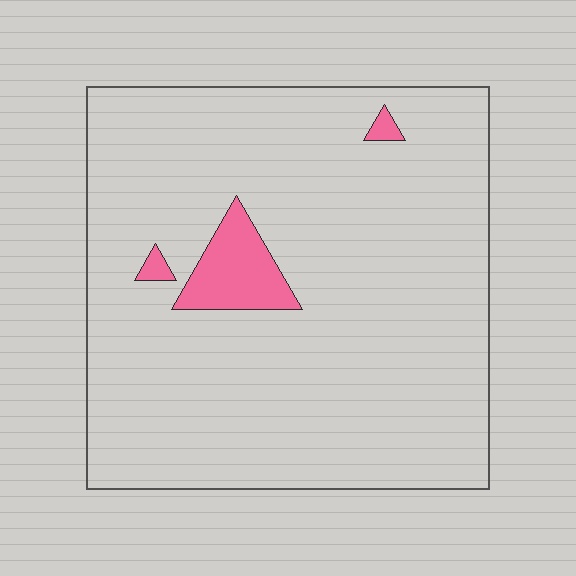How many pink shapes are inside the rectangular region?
3.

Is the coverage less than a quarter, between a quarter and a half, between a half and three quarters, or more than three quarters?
Less than a quarter.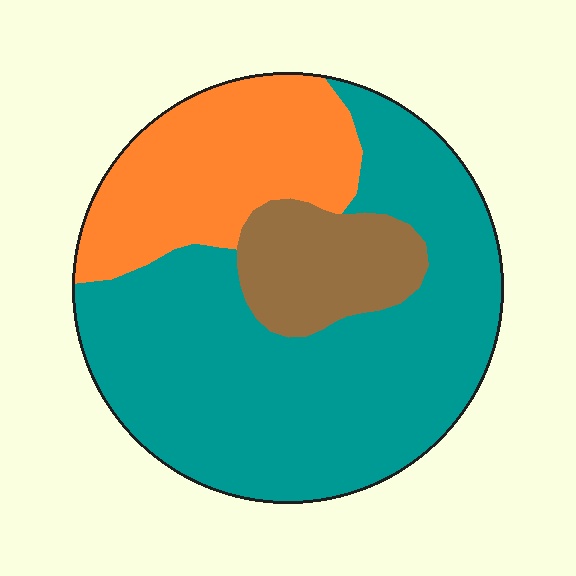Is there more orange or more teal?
Teal.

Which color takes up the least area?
Brown, at roughly 15%.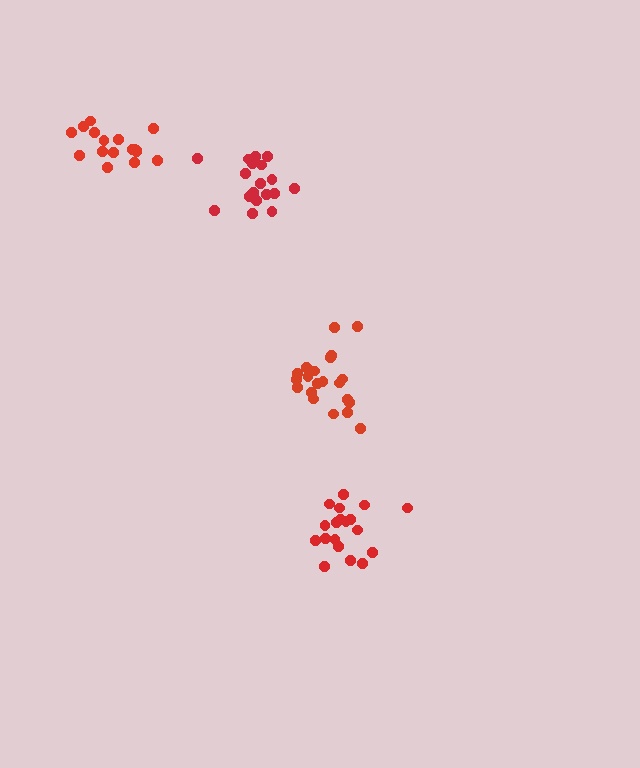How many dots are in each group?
Group 1: 18 dots, Group 2: 19 dots, Group 3: 21 dots, Group 4: 17 dots (75 total).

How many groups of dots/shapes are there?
There are 4 groups.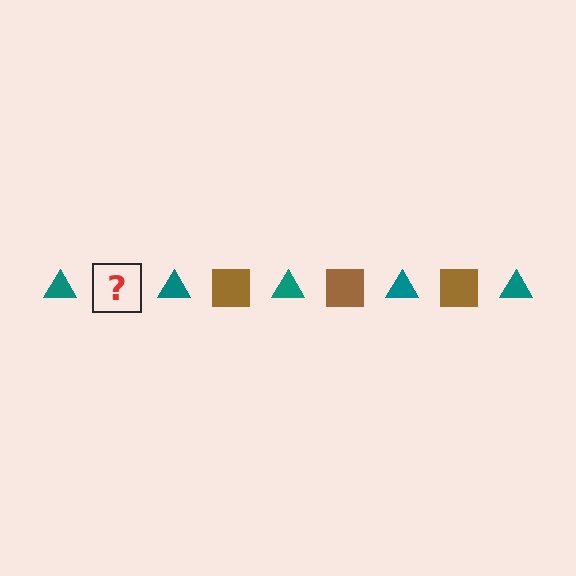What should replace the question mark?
The question mark should be replaced with a brown square.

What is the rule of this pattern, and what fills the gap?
The rule is that the pattern alternates between teal triangle and brown square. The gap should be filled with a brown square.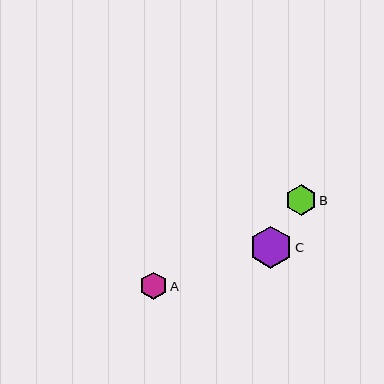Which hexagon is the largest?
Hexagon C is the largest with a size of approximately 42 pixels.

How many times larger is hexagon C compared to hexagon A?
Hexagon C is approximately 1.5 times the size of hexagon A.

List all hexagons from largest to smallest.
From largest to smallest: C, B, A.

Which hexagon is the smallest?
Hexagon A is the smallest with a size of approximately 27 pixels.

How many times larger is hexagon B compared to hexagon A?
Hexagon B is approximately 1.1 times the size of hexagon A.